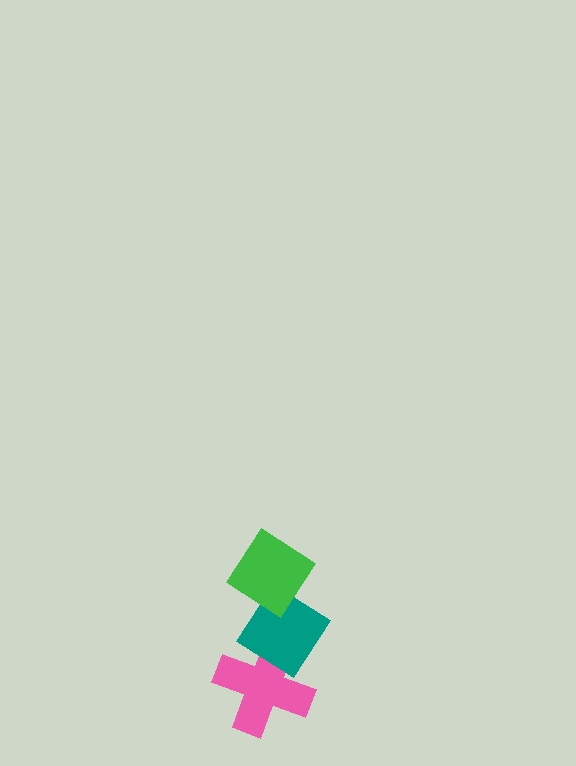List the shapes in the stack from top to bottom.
From top to bottom: the green diamond, the teal diamond, the pink cross.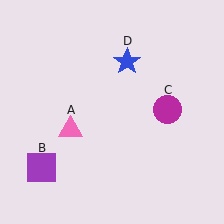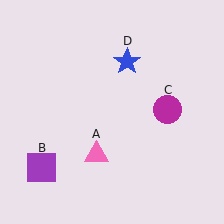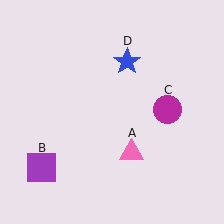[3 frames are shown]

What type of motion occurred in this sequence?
The pink triangle (object A) rotated counterclockwise around the center of the scene.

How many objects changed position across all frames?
1 object changed position: pink triangle (object A).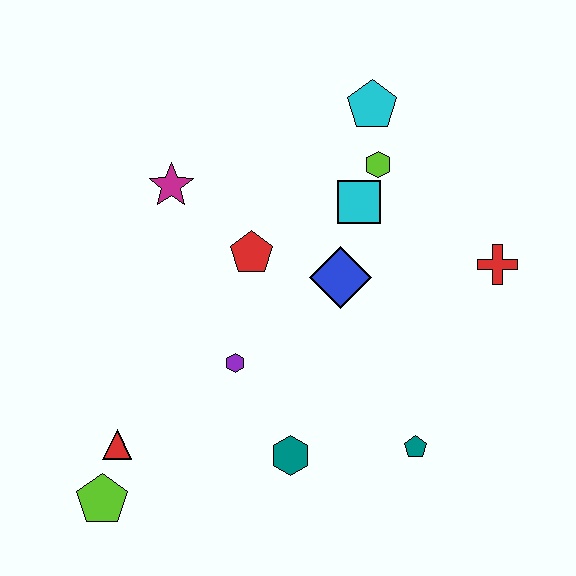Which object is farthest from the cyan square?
The lime pentagon is farthest from the cyan square.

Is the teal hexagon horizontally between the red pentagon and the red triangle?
No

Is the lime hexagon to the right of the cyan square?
Yes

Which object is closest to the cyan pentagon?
The lime hexagon is closest to the cyan pentagon.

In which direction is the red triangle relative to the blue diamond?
The red triangle is to the left of the blue diamond.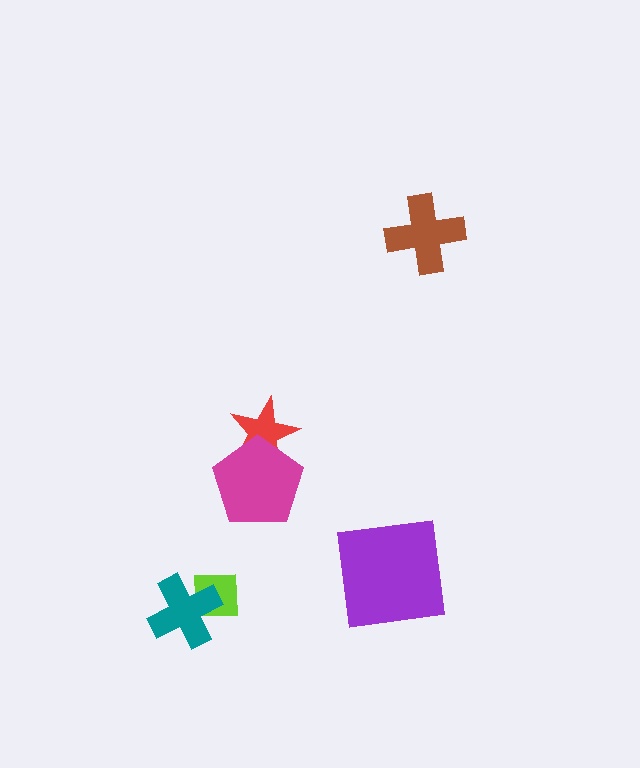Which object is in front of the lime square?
The teal cross is in front of the lime square.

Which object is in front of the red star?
The magenta pentagon is in front of the red star.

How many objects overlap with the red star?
1 object overlaps with the red star.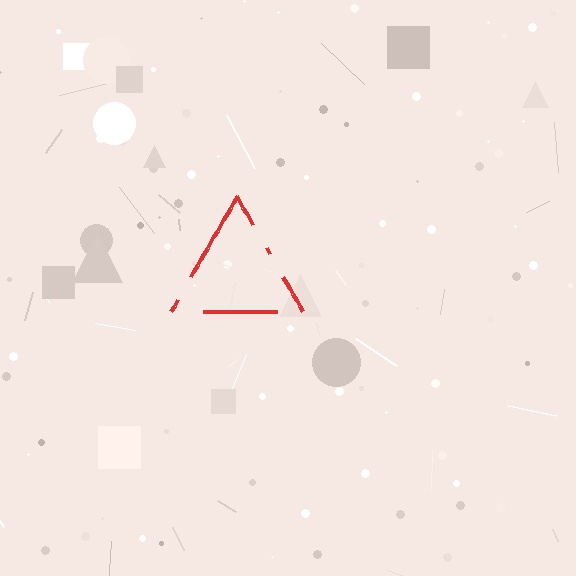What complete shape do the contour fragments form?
The contour fragments form a triangle.